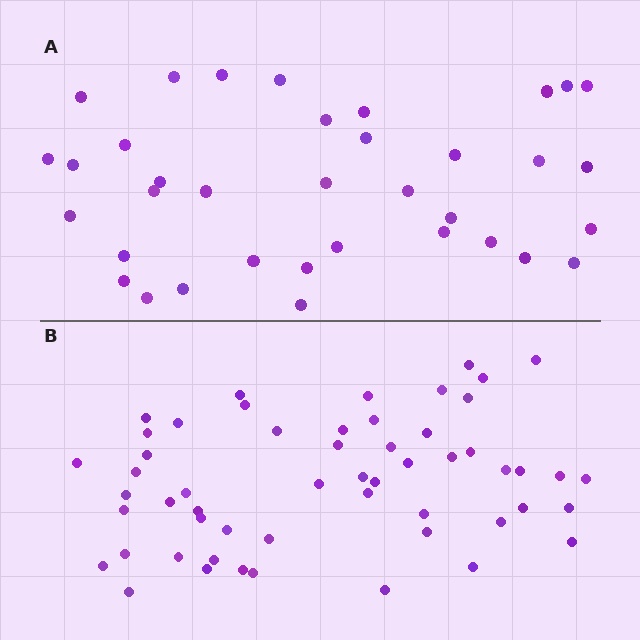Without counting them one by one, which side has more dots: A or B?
Region B (the bottom region) has more dots.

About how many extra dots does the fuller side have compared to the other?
Region B has approximately 20 more dots than region A.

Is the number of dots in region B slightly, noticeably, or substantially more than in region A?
Region B has substantially more. The ratio is roughly 1.5 to 1.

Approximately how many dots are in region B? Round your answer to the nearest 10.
About 60 dots. (The exact count is 55, which rounds to 60.)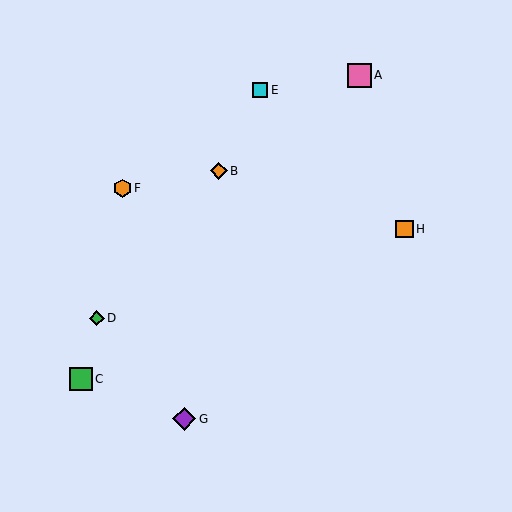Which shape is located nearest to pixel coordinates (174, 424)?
The purple diamond (labeled G) at (184, 419) is nearest to that location.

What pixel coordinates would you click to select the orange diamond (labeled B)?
Click at (219, 171) to select the orange diamond B.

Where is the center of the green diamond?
The center of the green diamond is at (97, 318).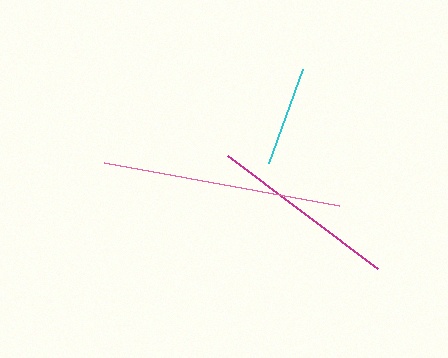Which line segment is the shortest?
The cyan line is the shortest at approximately 100 pixels.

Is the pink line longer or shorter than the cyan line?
The pink line is longer than the cyan line.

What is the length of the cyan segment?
The cyan segment is approximately 100 pixels long.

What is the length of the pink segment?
The pink segment is approximately 238 pixels long.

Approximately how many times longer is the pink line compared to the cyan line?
The pink line is approximately 2.4 times the length of the cyan line.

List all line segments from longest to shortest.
From longest to shortest: pink, magenta, cyan.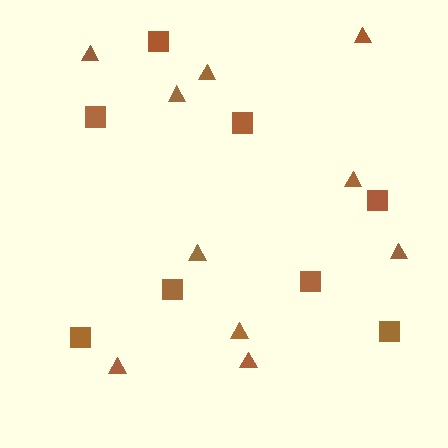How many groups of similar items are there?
There are 2 groups: one group of triangles (10) and one group of squares (8).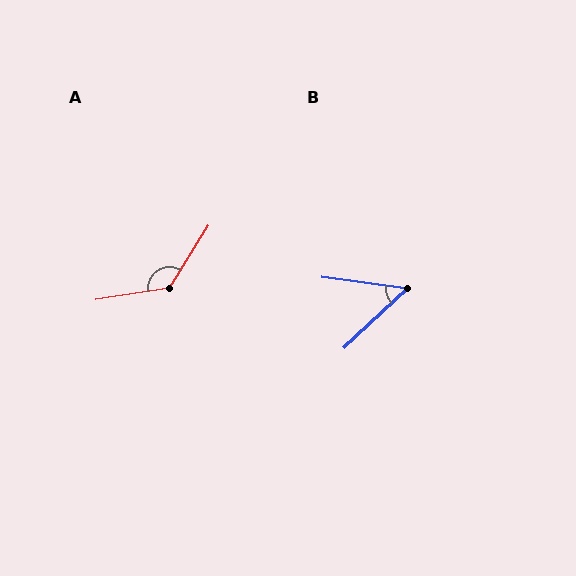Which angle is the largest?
A, at approximately 131 degrees.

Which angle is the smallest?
B, at approximately 51 degrees.